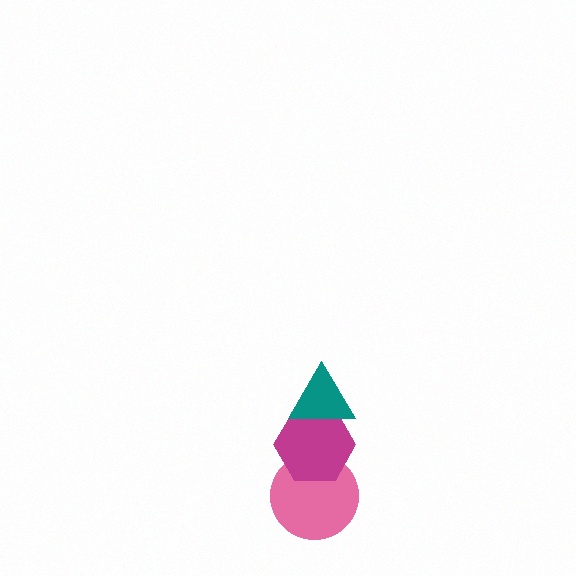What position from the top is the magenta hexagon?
The magenta hexagon is 2nd from the top.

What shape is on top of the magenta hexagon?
The teal triangle is on top of the magenta hexagon.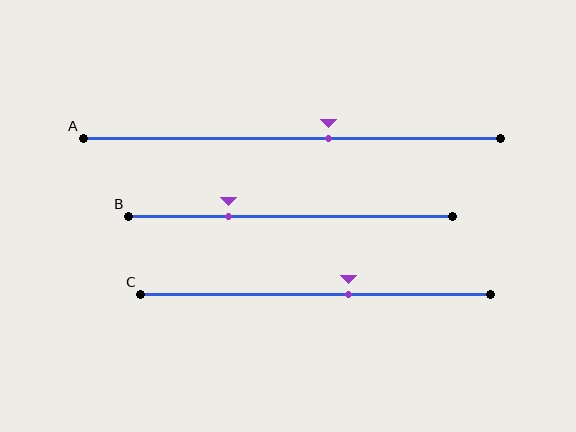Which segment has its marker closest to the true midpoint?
Segment A has its marker closest to the true midpoint.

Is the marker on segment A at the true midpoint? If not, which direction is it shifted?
No, the marker on segment A is shifted to the right by about 9% of the segment length.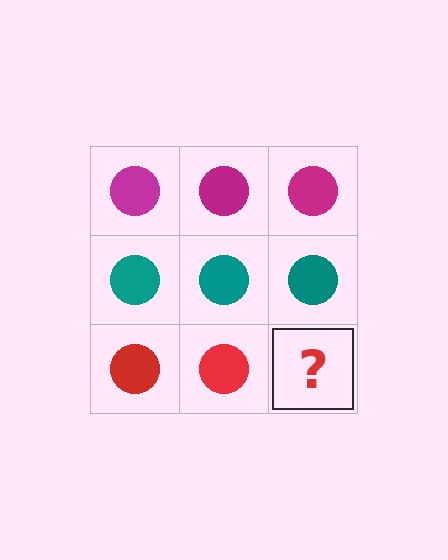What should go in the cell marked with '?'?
The missing cell should contain a red circle.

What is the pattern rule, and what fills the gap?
The rule is that each row has a consistent color. The gap should be filled with a red circle.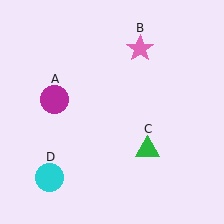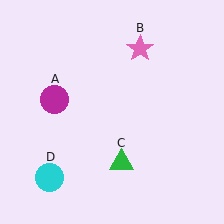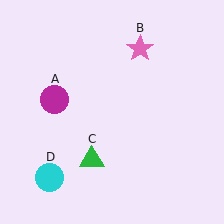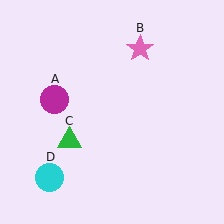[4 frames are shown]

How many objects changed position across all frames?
1 object changed position: green triangle (object C).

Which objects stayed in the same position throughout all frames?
Magenta circle (object A) and pink star (object B) and cyan circle (object D) remained stationary.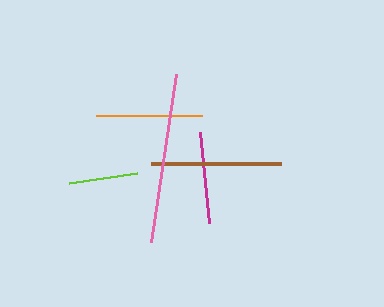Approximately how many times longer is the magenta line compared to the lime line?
The magenta line is approximately 1.3 times the length of the lime line.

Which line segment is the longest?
The pink line is the longest at approximately 170 pixels.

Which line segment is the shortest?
The lime line is the shortest at approximately 69 pixels.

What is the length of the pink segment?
The pink segment is approximately 170 pixels long.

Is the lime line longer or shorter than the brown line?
The brown line is longer than the lime line.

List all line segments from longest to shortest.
From longest to shortest: pink, brown, orange, magenta, lime.